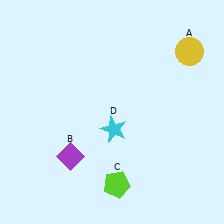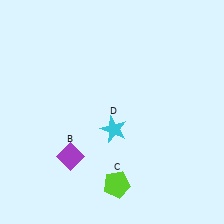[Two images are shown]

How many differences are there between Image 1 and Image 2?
There is 1 difference between the two images.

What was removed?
The yellow circle (A) was removed in Image 2.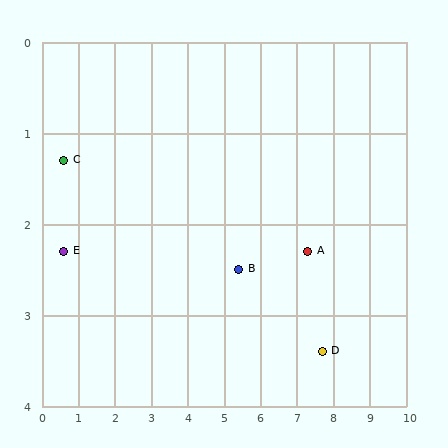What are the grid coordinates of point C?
Point C is at approximately (0.6, 1.3).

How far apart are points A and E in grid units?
Points A and E are about 6.7 grid units apart.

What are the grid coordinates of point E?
Point E is at approximately (0.6, 2.3).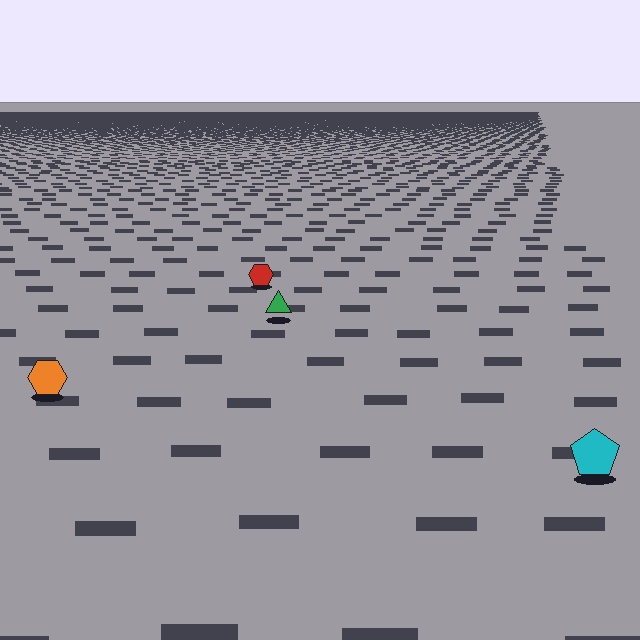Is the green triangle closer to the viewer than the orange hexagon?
No. The orange hexagon is closer — you can tell from the texture gradient: the ground texture is coarser near it.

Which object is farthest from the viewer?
The red hexagon is farthest from the viewer. It appears smaller and the ground texture around it is denser.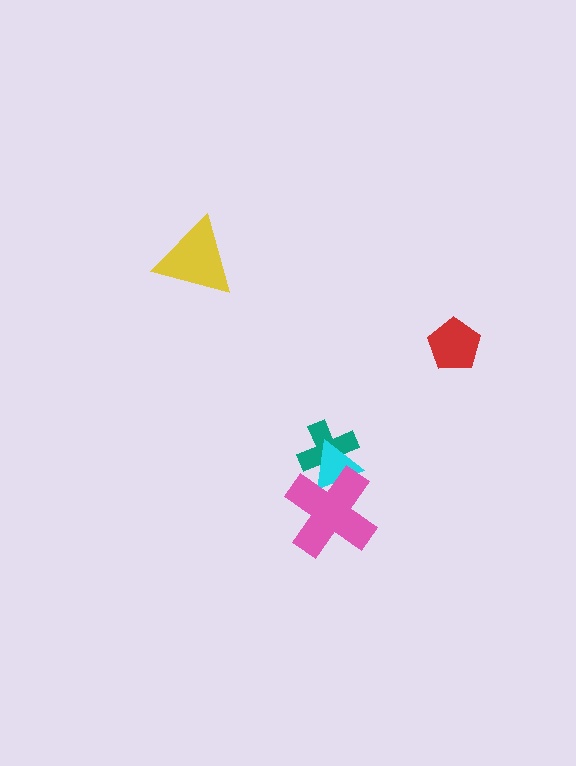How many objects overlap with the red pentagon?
0 objects overlap with the red pentagon.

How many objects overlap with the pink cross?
2 objects overlap with the pink cross.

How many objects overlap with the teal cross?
2 objects overlap with the teal cross.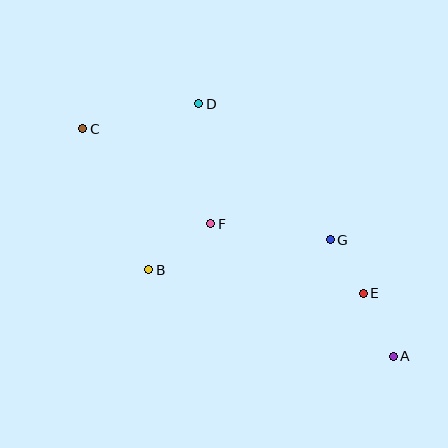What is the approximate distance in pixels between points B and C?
The distance between B and C is approximately 156 pixels.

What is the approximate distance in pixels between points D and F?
The distance between D and F is approximately 121 pixels.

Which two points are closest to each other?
Points E and G are closest to each other.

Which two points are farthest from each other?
Points A and C are farthest from each other.